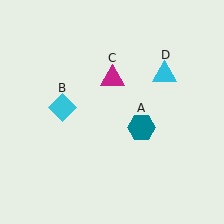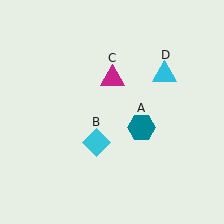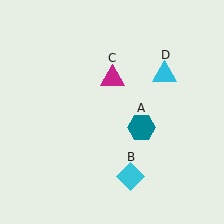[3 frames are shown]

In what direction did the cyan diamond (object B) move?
The cyan diamond (object B) moved down and to the right.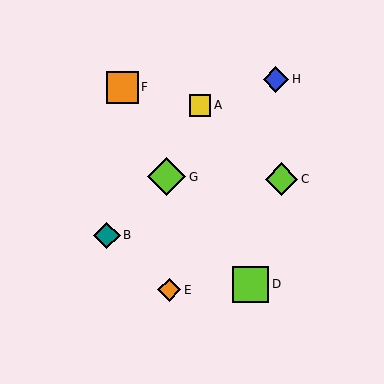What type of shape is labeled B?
Shape B is a teal diamond.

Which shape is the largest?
The lime diamond (labeled G) is the largest.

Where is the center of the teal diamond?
The center of the teal diamond is at (107, 235).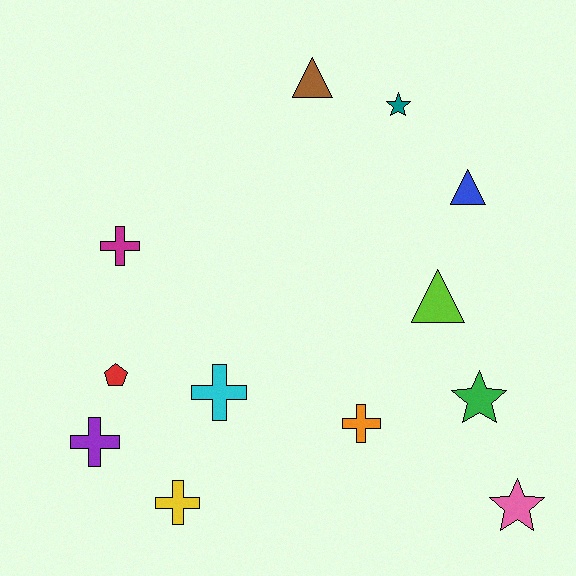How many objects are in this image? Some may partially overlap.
There are 12 objects.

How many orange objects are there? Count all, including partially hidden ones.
There is 1 orange object.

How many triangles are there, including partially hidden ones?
There are 3 triangles.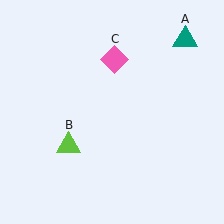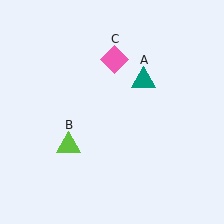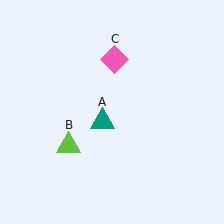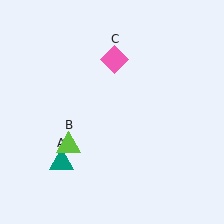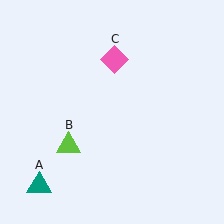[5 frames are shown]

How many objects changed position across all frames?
1 object changed position: teal triangle (object A).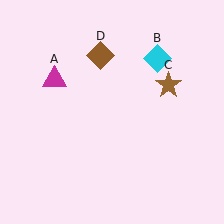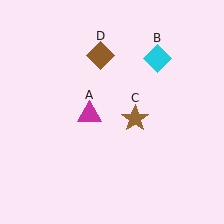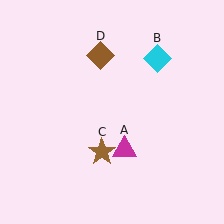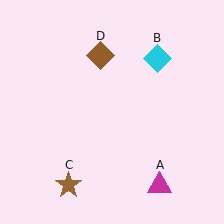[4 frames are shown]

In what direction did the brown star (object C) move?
The brown star (object C) moved down and to the left.